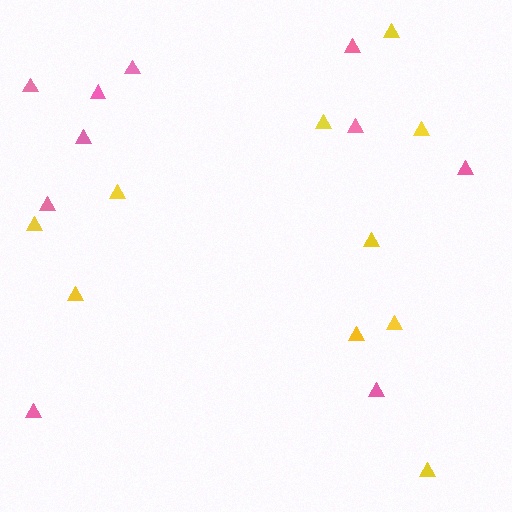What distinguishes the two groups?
There are 2 groups: one group of yellow triangles (10) and one group of pink triangles (10).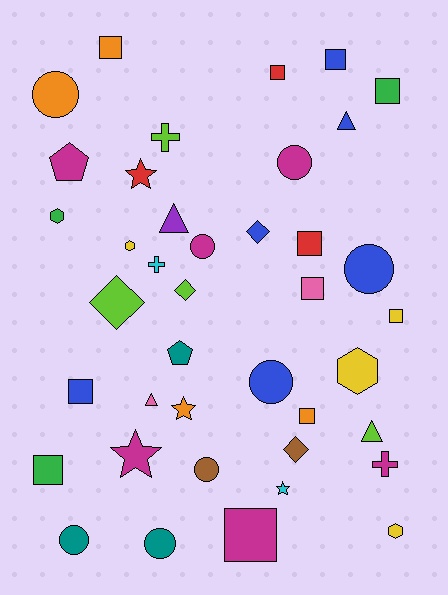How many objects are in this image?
There are 40 objects.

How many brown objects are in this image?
There are 2 brown objects.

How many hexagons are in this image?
There are 4 hexagons.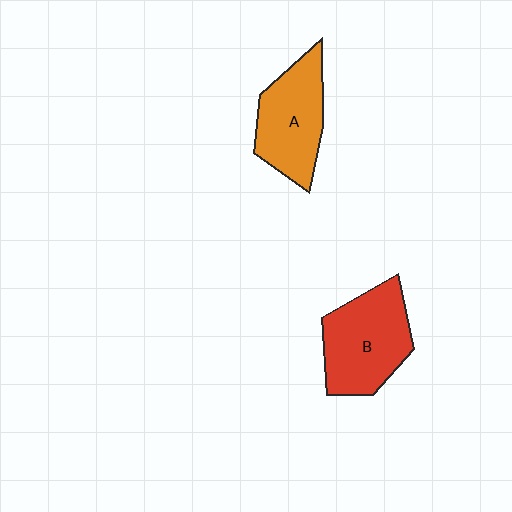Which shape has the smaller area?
Shape A (orange).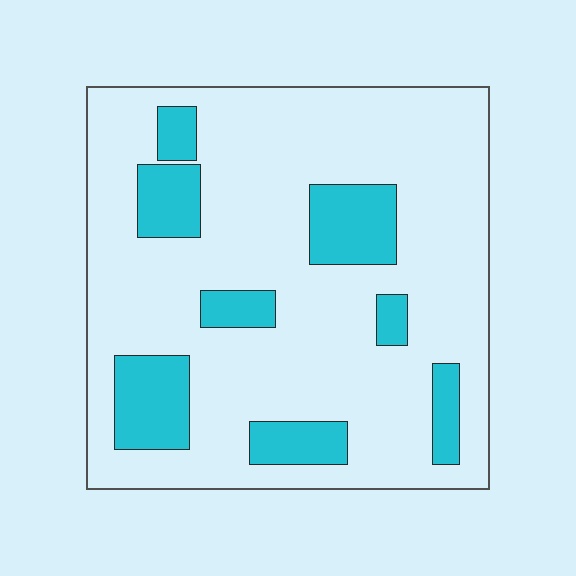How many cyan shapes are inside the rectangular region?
8.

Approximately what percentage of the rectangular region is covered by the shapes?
Approximately 20%.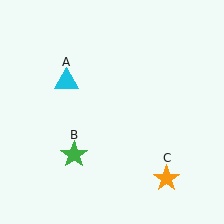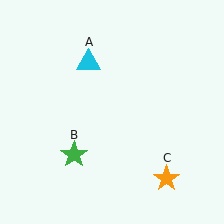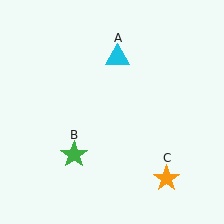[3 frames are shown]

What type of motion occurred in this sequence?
The cyan triangle (object A) rotated clockwise around the center of the scene.